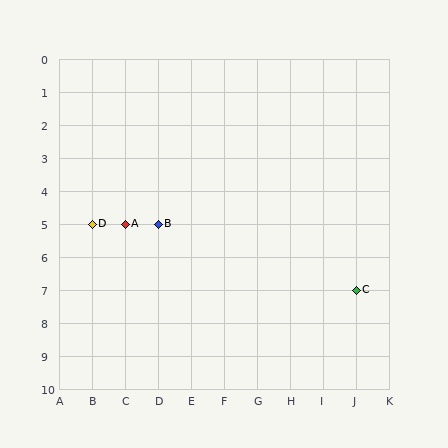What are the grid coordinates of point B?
Point B is at grid coordinates (D, 5).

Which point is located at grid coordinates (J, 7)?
Point C is at (J, 7).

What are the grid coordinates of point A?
Point A is at grid coordinates (C, 5).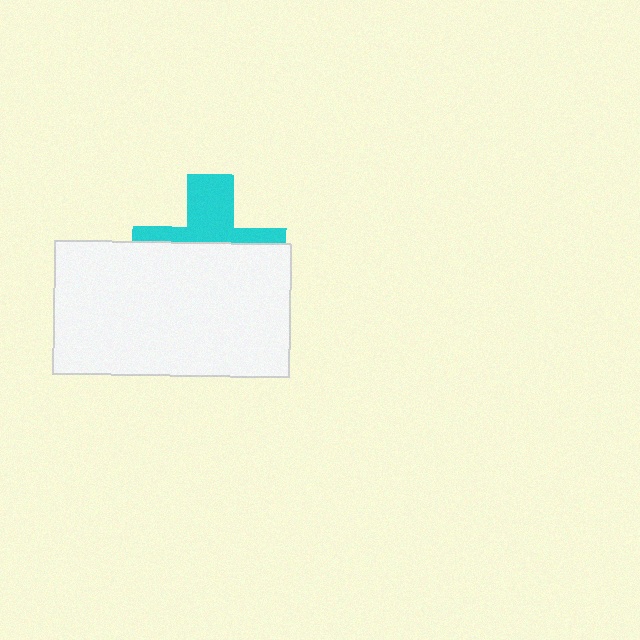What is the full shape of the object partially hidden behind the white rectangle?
The partially hidden object is a cyan cross.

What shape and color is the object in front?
The object in front is a white rectangle.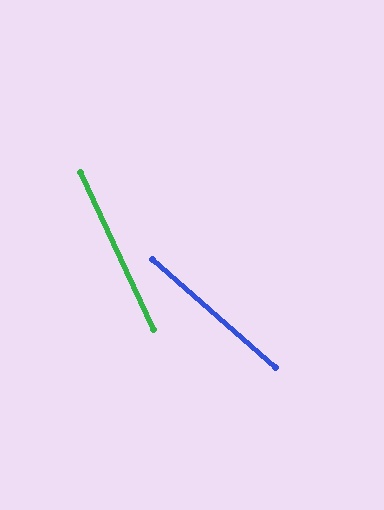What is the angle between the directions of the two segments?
Approximately 24 degrees.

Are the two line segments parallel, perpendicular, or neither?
Neither parallel nor perpendicular — they differ by about 24°.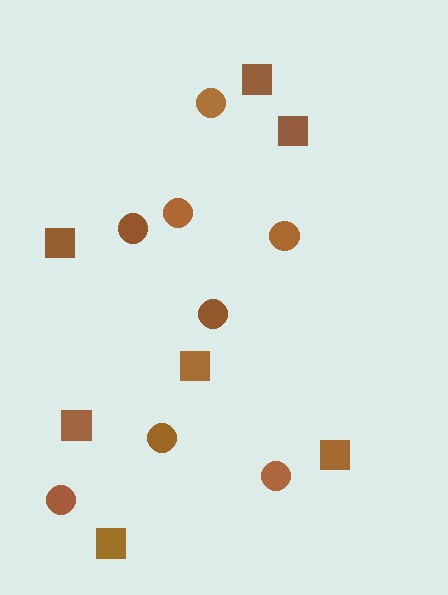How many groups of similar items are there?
There are 2 groups: one group of squares (7) and one group of circles (8).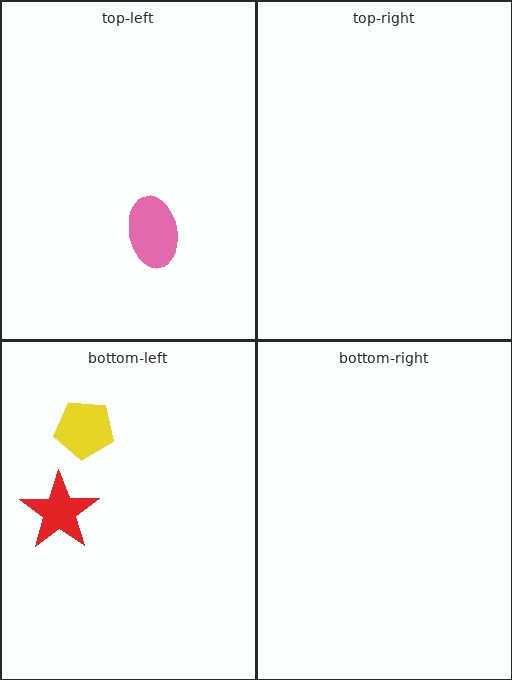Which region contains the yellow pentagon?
The bottom-left region.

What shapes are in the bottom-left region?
The yellow pentagon, the red star.